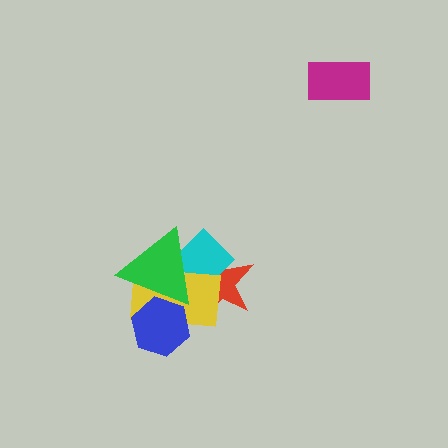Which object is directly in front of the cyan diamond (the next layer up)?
The yellow rectangle is directly in front of the cyan diamond.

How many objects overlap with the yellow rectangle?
4 objects overlap with the yellow rectangle.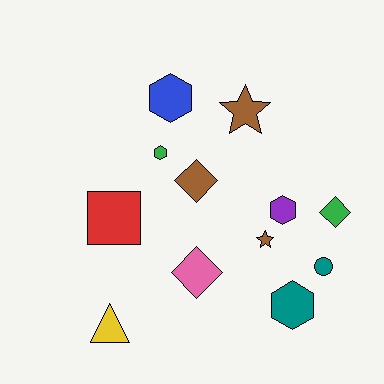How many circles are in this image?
There is 1 circle.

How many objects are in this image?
There are 12 objects.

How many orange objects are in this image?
There are no orange objects.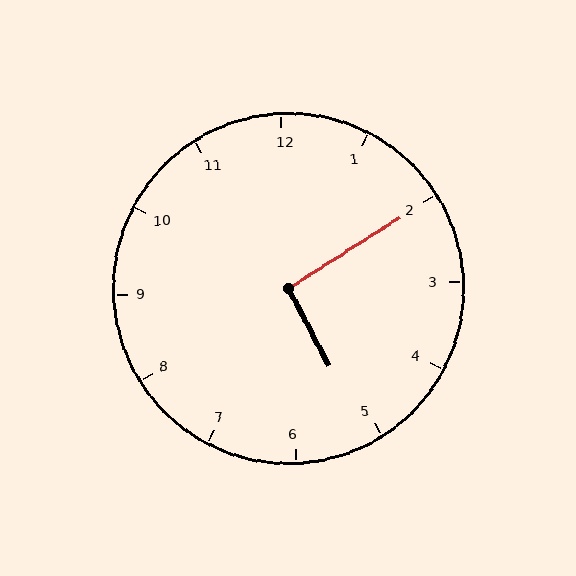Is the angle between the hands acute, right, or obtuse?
It is right.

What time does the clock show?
5:10.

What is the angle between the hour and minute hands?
Approximately 95 degrees.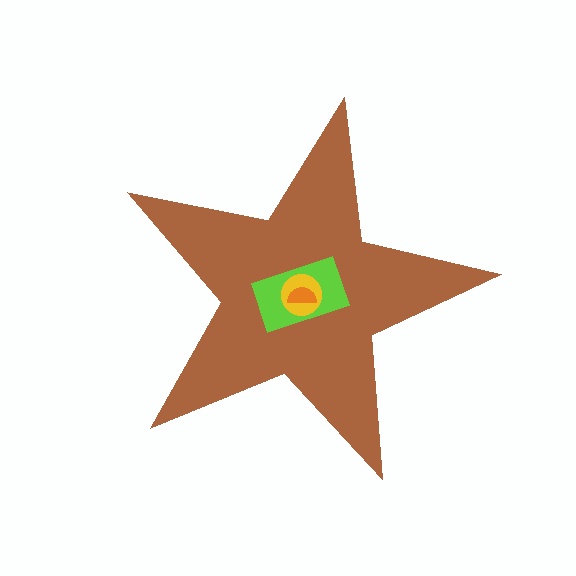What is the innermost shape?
The orange semicircle.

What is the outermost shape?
The brown star.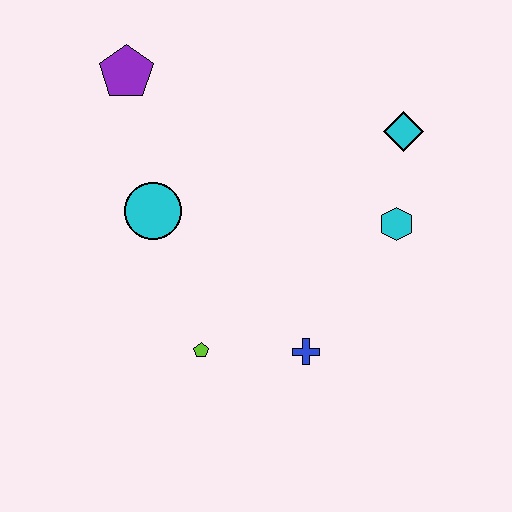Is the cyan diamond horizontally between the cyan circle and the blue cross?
No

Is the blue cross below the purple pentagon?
Yes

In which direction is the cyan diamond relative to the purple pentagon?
The cyan diamond is to the right of the purple pentagon.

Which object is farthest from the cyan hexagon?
The purple pentagon is farthest from the cyan hexagon.